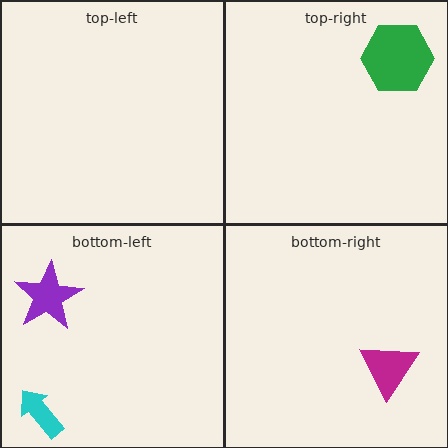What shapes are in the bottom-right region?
The magenta triangle.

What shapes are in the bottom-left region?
The cyan arrow, the purple star.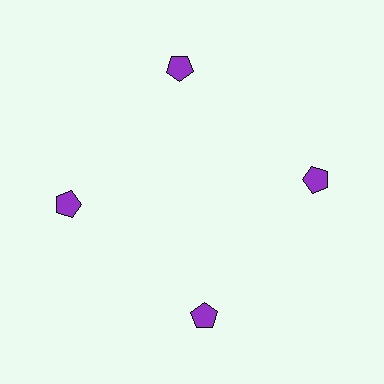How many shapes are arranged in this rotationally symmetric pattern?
There are 4 shapes, arranged in 4 groups of 1.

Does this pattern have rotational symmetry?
Yes, this pattern has 4-fold rotational symmetry. It looks the same after rotating 90 degrees around the center.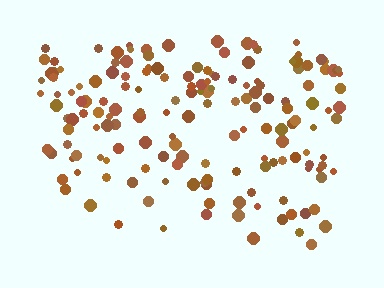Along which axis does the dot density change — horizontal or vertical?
Vertical.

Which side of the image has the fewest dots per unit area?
The bottom.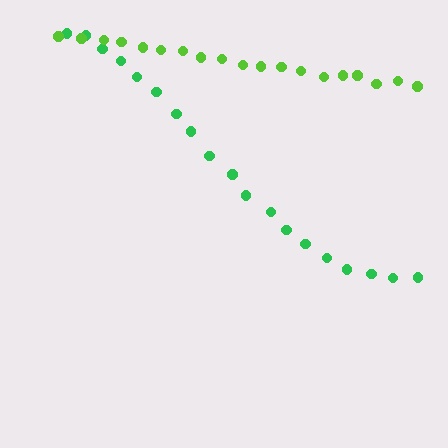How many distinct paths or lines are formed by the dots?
There are 2 distinct paths.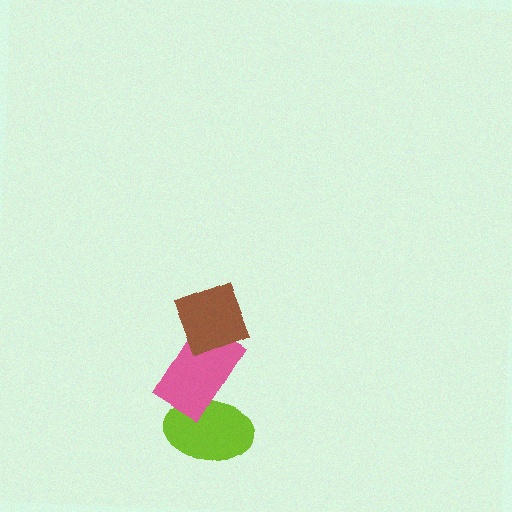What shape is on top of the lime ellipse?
The pink rectangle is on top of the lime ellipse.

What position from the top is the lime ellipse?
The lime ellipse is 3rd from the top.